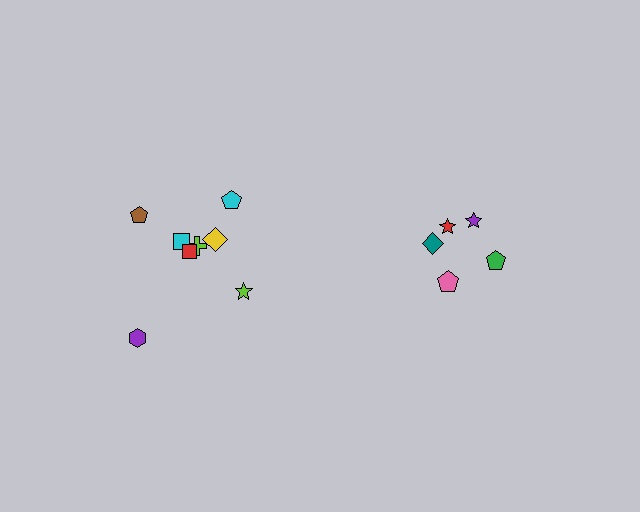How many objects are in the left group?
There are 8 objects.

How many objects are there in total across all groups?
There are 13 objects.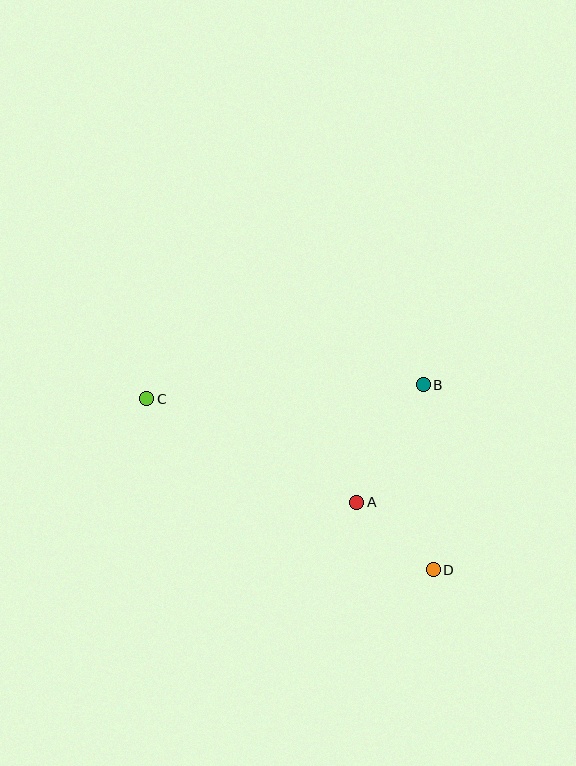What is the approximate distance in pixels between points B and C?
The distance between B and C is approximately 277 pixels.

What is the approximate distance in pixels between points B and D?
The distance between B and D is approximately 185 pixels.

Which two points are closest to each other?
Points A and D are closest to each other.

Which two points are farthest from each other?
Points C and D are farthest from each other.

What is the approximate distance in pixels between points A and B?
The distance between A and B is approximately 135 pixels.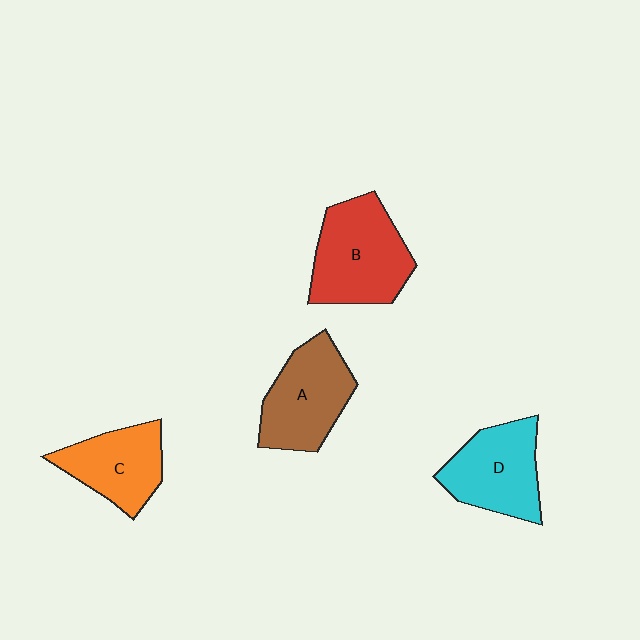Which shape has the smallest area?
Shape C (orange).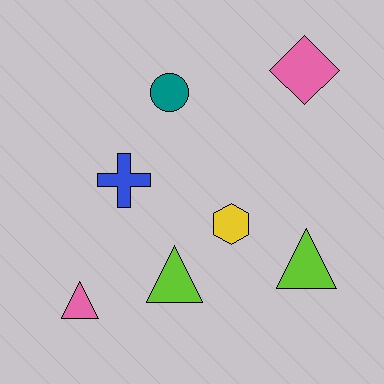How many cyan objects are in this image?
There are no cyan objects.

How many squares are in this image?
There are no squares.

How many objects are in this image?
There are 7 objects.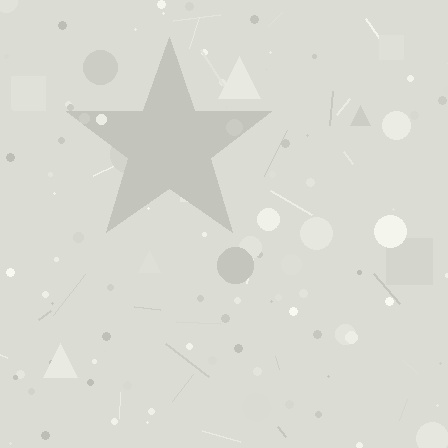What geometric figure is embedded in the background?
A star is embedded in the background.